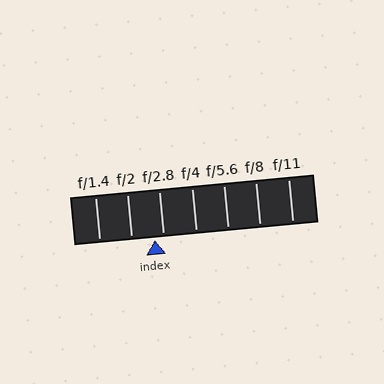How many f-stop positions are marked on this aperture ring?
There are 7 f-stop positions marked.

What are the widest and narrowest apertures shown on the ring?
The widest aperture shown is f/1.4 and the narrowest is f/11.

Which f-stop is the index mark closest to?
The index mark is closest to f/2.8.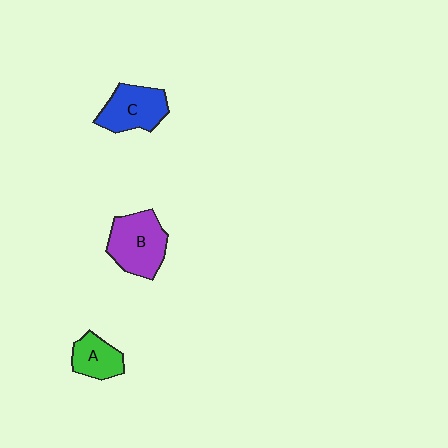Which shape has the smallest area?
Shape A (green).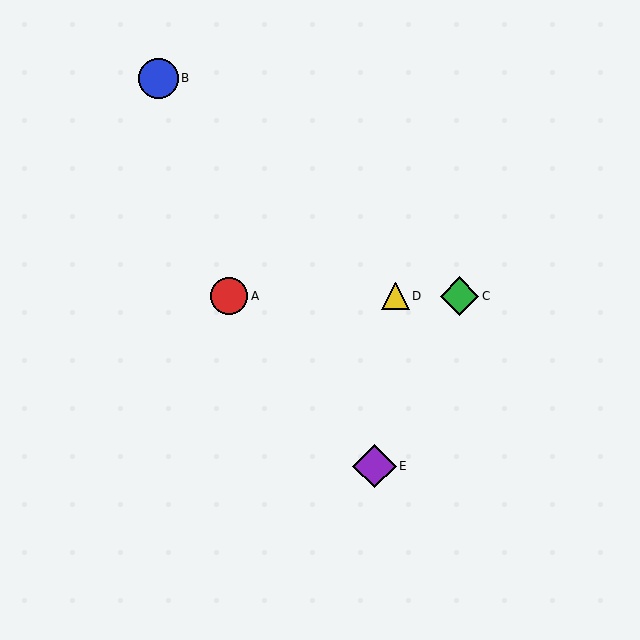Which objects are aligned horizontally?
Objects A, C, D are aligned horizontally.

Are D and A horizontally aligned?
Yes, both are at y≈296.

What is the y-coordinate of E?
Object E is at y≈466.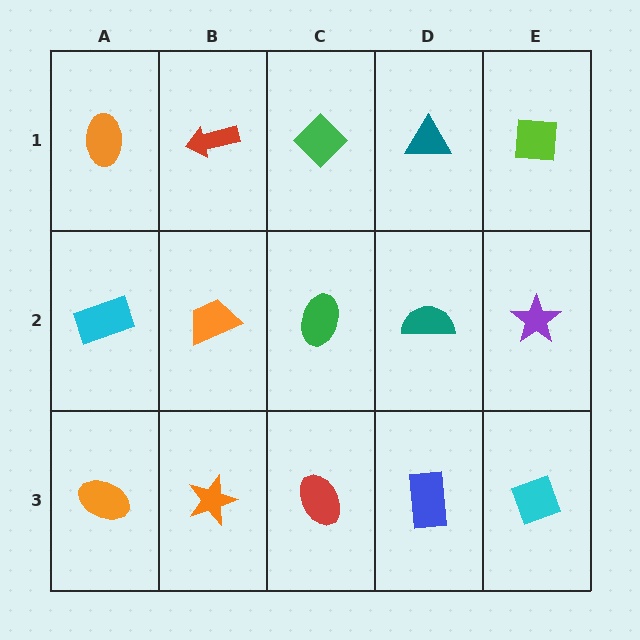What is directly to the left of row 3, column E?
A blue rectangle.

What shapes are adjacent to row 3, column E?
A purple star (row 2, column E), a blue rectangle (row 3, column D).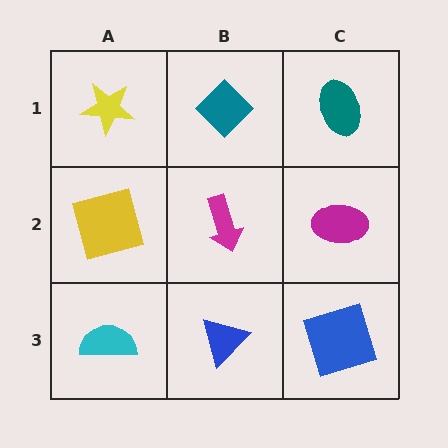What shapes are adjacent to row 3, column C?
A magenta ellipse (row 2, column C), a blue triangle (row 3, column B).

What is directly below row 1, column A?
A yellow square.